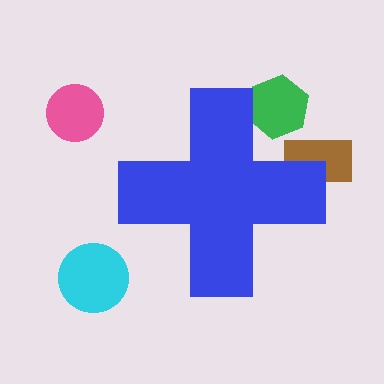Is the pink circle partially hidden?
No, the pink circle is fully visible.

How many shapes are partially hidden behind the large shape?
2 shapes are partially hidden.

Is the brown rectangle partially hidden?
Yes, the brown rectangle is partially hidden behind the blue cross.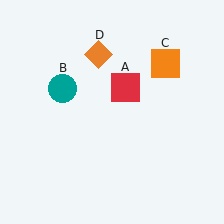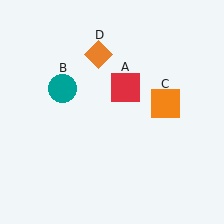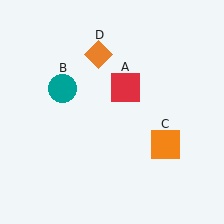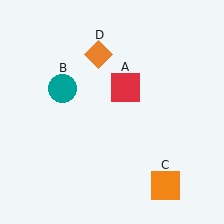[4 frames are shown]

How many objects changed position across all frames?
1 object changed position: orange square (object C).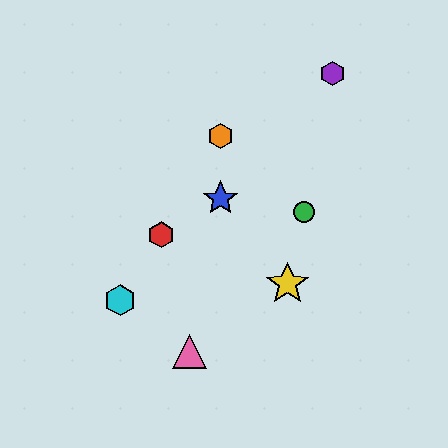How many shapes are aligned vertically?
2 shapes (the blue star, the orange hexagon) are aligned vertically.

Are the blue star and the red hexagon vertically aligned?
No, the blue star is at x≈221 and the red hexagon is at x≈161.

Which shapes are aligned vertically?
The blue star, the orange hexagon are aligned vertically.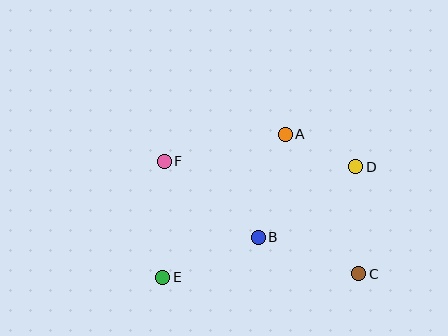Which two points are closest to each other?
Points A and D are closest to each other.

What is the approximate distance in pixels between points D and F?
The distance between D and F is approximately 191 pixels.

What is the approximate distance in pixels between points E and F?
The distance between E and F is approximately 116 pixels.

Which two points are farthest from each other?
Points C and F are farthest from each other.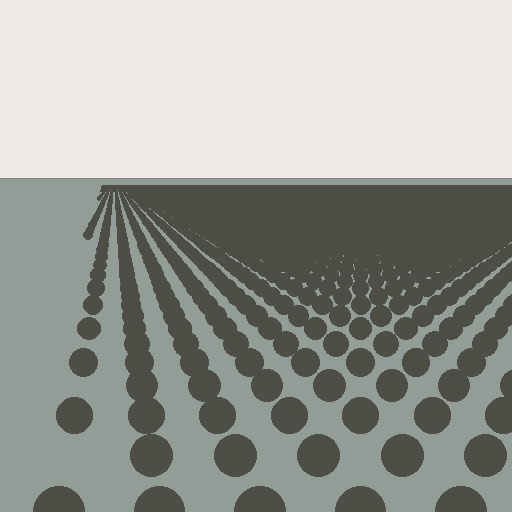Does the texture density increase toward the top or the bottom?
Density increases toward the top.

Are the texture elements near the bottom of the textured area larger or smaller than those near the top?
Larger. Near the bottom, elements are closer to the viewer and appear at a bigger on-screen size.